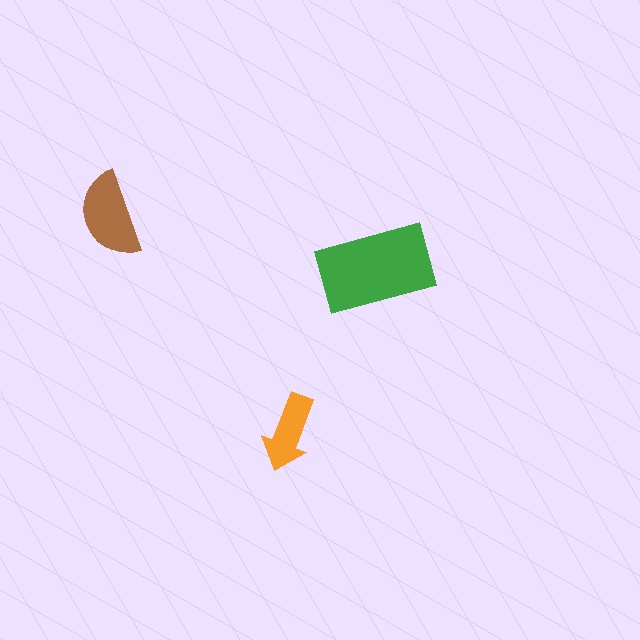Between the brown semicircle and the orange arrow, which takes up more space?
The brown semicircle.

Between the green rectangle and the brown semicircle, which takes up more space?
The green rectangle.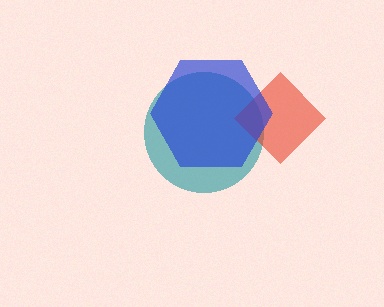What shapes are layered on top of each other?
The layered shapes are: a teal circle, a red diamond, a blue hexagon.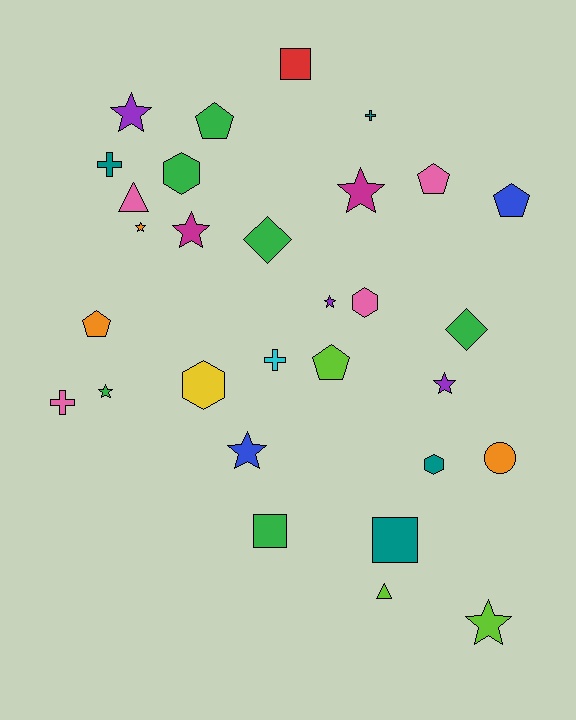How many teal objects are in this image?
There are 4 teal objects.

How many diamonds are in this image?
There are 2 diamonds.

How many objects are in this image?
There are 30 objects.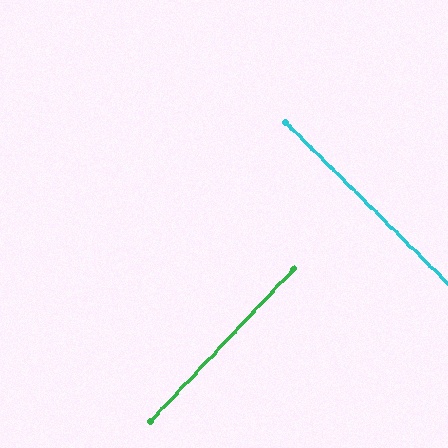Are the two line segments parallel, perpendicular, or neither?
Perpendicular — they meet at approximately 88°.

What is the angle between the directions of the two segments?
Approximately 88 degrees.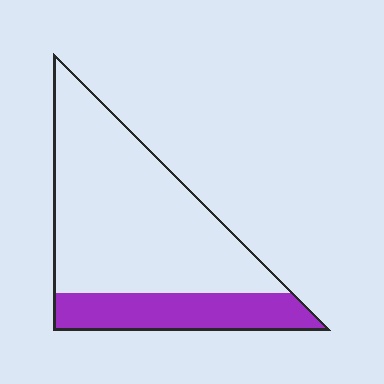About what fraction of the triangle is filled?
About one quarter (1/4).